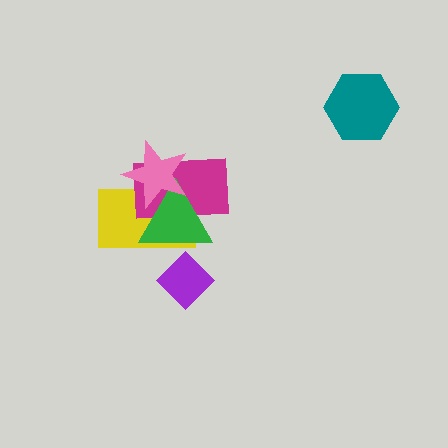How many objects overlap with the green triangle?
4 objects overlap with the green triangle.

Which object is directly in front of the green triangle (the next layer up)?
The pink star is directly in front of the green triangle.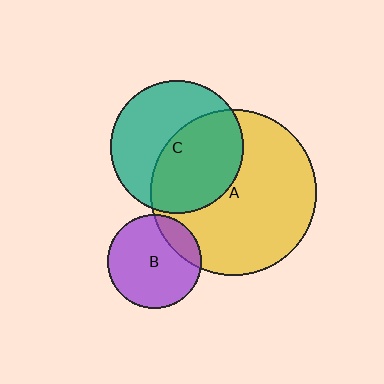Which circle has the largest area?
Circle A (yellow).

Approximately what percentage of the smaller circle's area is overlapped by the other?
Approximately 50%.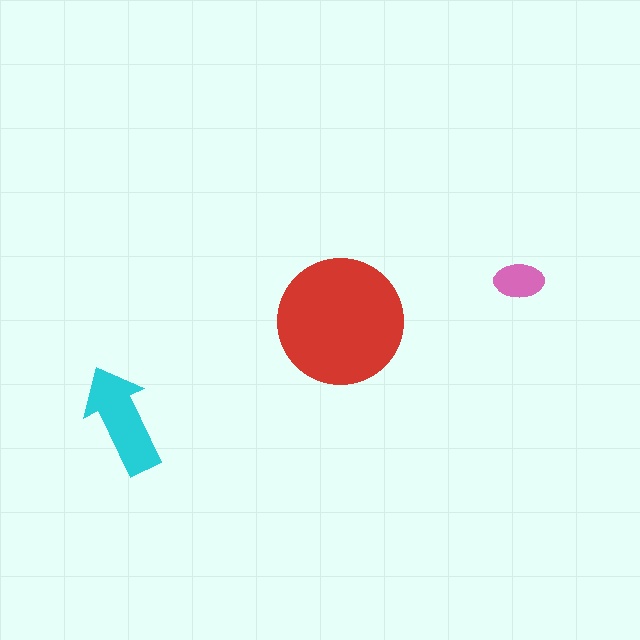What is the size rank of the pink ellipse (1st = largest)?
3rd.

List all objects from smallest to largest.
The pink ellipse, the cyan arrow, the red circle.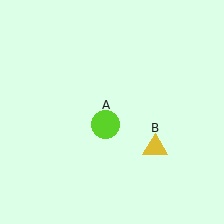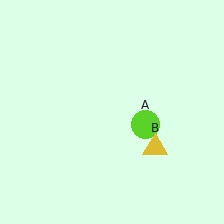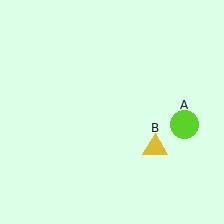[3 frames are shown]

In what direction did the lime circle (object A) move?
The lime circle (object A) moved right.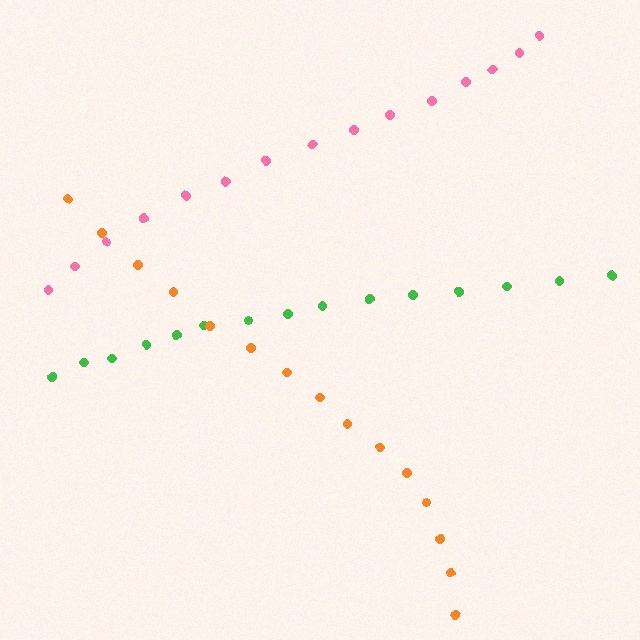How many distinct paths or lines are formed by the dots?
There are 3 distinct paths.